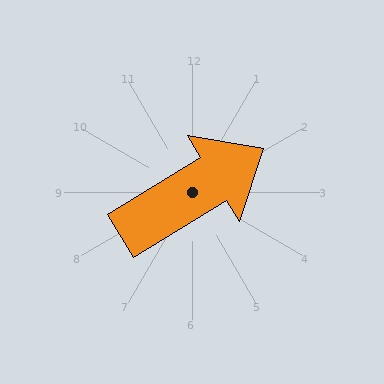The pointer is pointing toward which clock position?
Roughly 2 o'clock.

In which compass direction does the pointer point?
Northeast.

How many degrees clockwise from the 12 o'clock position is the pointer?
Approximately 59 degrees.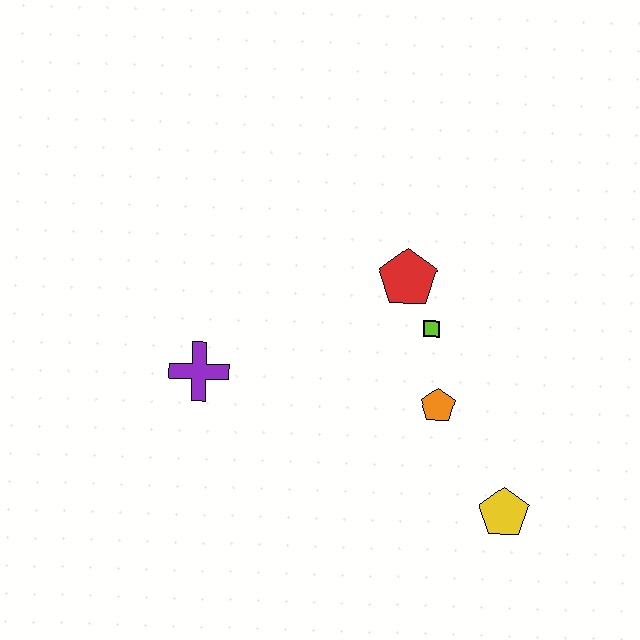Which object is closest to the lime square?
The red pentagon is closest to the lime square.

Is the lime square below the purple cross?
No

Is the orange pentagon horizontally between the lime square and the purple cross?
No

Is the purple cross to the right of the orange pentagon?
No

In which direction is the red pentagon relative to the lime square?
The red pentagon is above the lime square.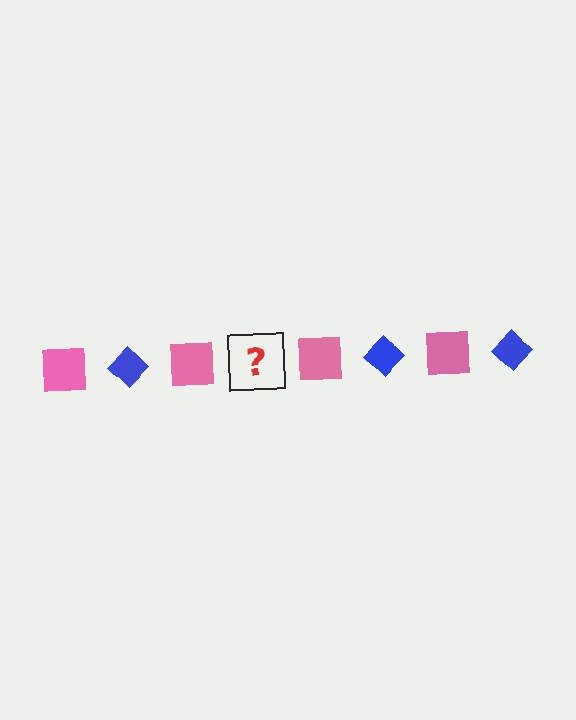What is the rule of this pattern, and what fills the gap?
The rule is that the pattern alternates between pink square and blue diamond. The gap should be filled with a blue diamond.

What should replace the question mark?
The question mark should be replaced with a blue diamond.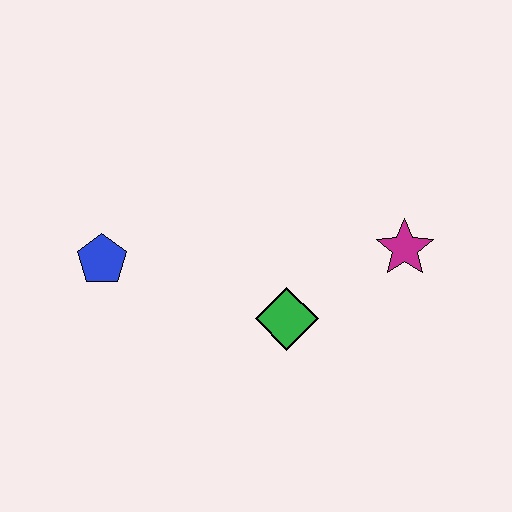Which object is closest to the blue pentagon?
The green diamond is closest to the blue pentagon.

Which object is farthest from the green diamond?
The blue pentagon is farthest from the green diamond.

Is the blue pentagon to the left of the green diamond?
Yes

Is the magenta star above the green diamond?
Yes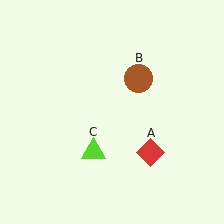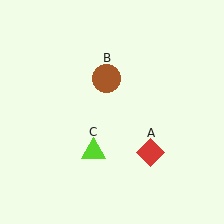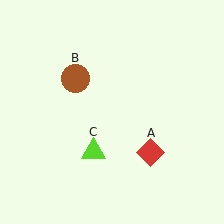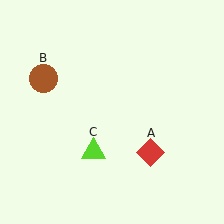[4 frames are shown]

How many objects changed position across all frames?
1 object changed position: brown circle (object B).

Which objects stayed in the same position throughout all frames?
Red diamond (object A) and lime triangle (object C) remained stationary.